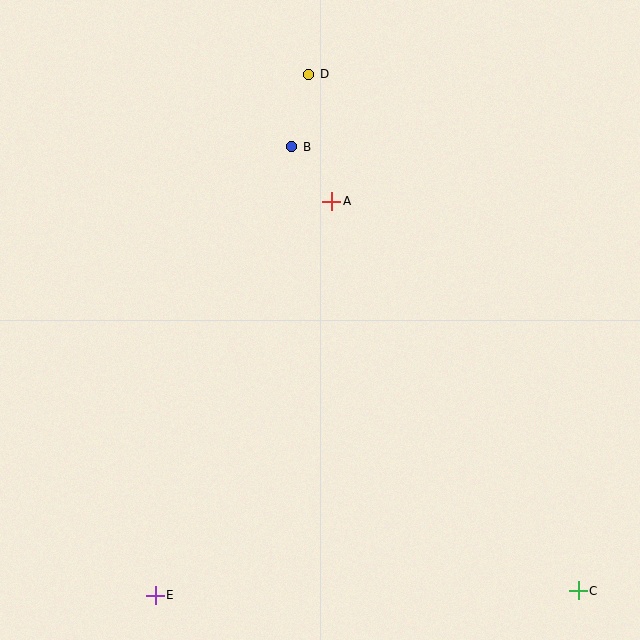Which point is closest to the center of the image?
Point A at (332, 201) is closest to the center.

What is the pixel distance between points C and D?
The distance between C and D is 583 pixels.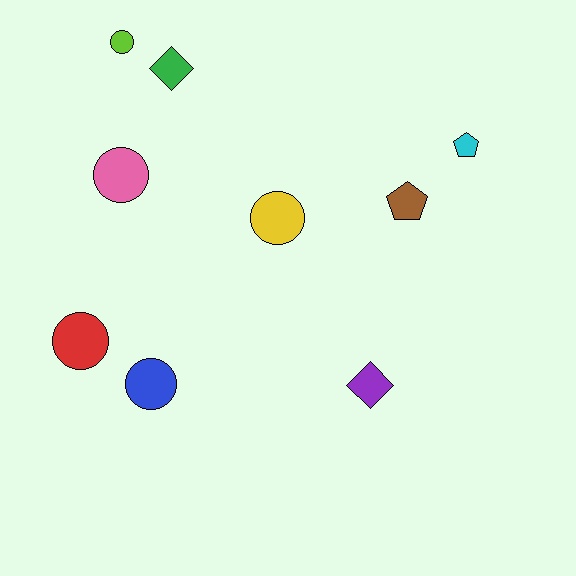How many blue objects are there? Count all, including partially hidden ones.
There is 1 blue object.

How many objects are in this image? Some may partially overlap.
There are 9 objects.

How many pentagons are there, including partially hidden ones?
There are 2 pentagons.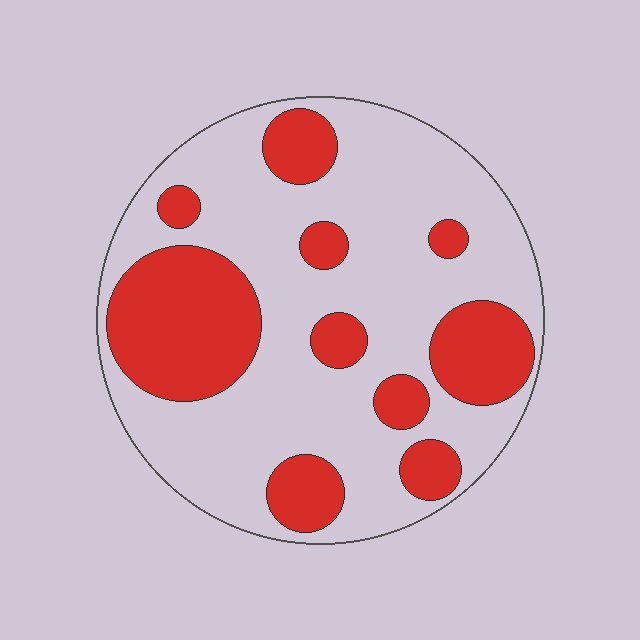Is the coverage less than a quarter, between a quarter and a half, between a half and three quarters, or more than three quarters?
Between a quarter and a half.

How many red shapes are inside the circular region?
10.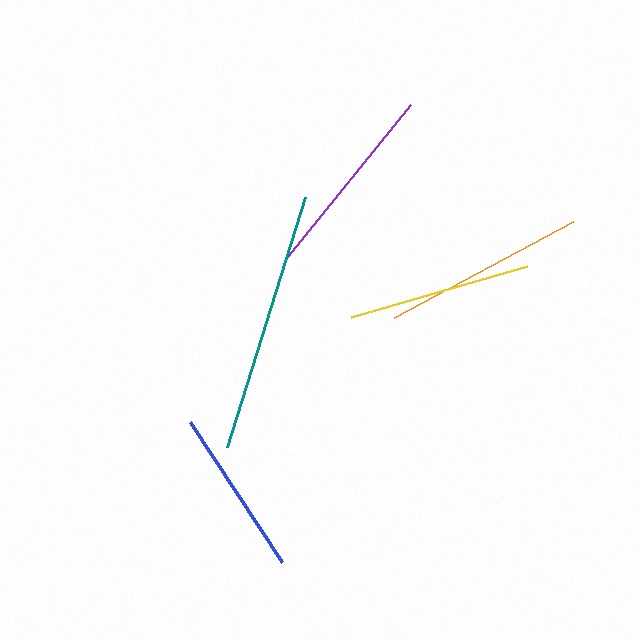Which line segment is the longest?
The teal line is the longest at approximately 262 pixels.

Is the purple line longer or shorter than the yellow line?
The purple line is longer than the yellow line.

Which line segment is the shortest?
The blue line is the shortest at approximately 167 pixels.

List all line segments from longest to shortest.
From longest to shortest: teal, orange, purple, yellow, blue.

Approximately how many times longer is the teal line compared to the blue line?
The teal line is approximately 1.6 times the length of the blue line.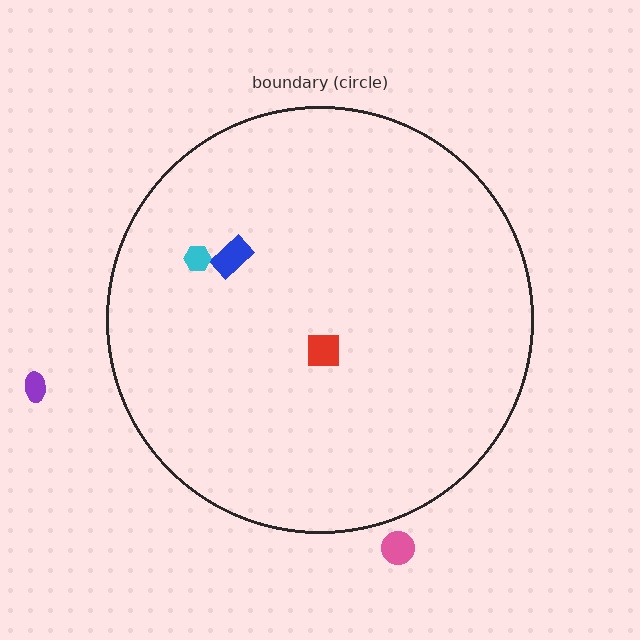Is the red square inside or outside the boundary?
Inside.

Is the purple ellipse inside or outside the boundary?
Outside.